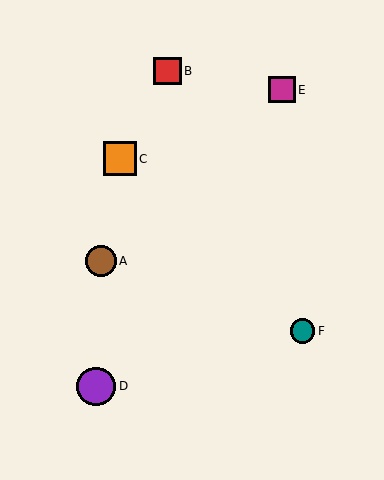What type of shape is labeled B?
Shape B is a red square.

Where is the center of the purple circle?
The center of the purple circle is at (96, 386).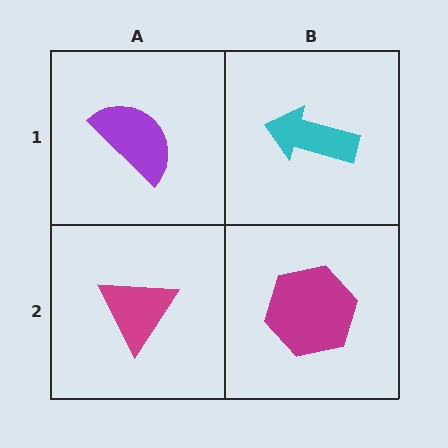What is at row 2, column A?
A magenta triangle.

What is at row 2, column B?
A magenta hexagon.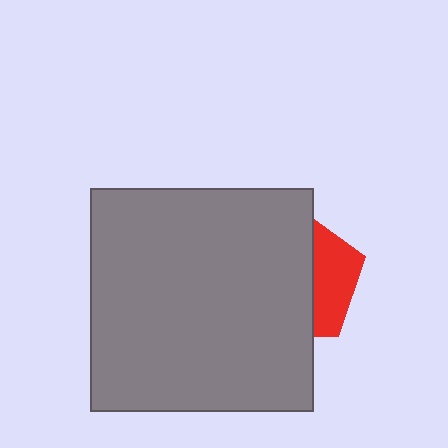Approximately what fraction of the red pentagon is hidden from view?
Roughly 67% of the red pentagon is hidden behind the gray square.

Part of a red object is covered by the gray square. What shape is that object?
It is a pentagon.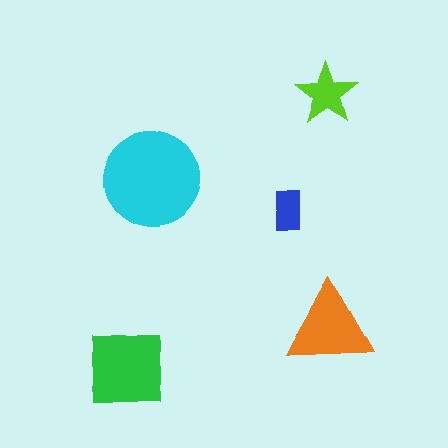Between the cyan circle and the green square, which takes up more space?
The cyan circle.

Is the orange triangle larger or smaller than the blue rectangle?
Larger.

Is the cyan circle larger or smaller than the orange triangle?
Larger.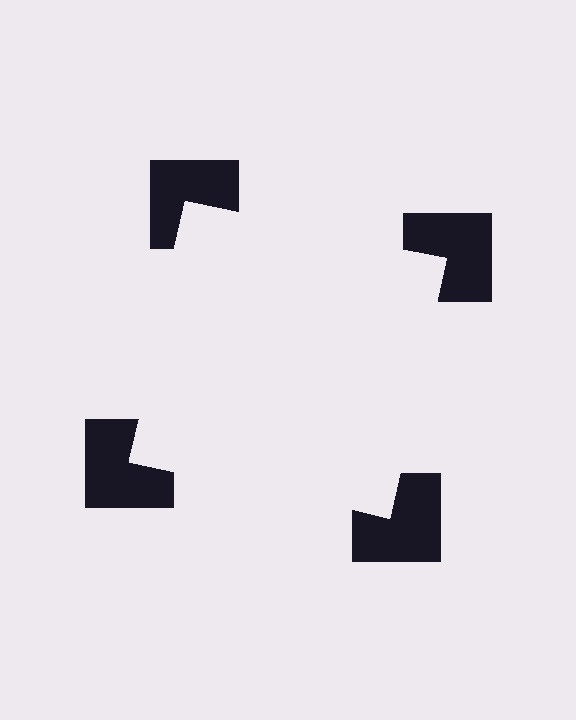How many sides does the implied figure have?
4 sides.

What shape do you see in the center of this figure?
An illusory square — its edges are inferred from the aligned wedge cuts in the notched squares, not physically drawn.